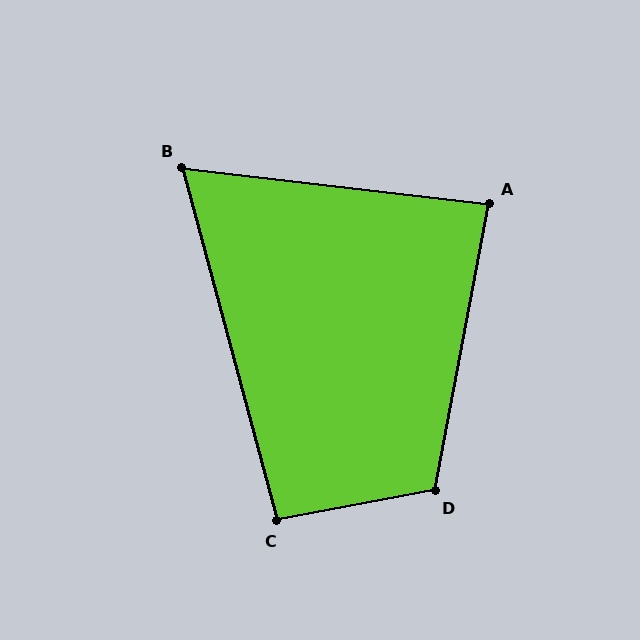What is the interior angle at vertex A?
Approximately 86 degrees (approximately right).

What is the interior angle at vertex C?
Approximately 94 degrees (approximately right).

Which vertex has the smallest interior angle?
B, at approximately 69 degrees.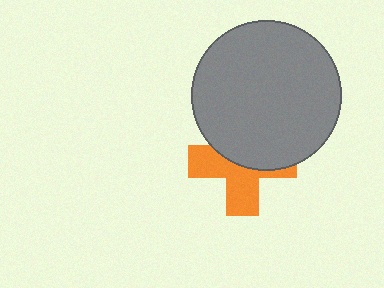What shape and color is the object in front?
The object in front is a gray circle.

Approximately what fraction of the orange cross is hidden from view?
Roughly 49% of the orange cross is hidden behind the gray circle.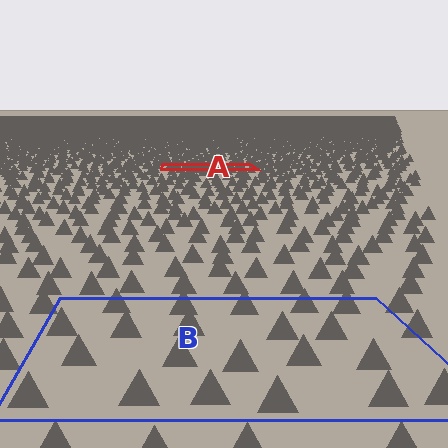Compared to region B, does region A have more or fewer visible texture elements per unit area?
Region A has more texture elements per unit area — they are packed more densely because it is farther away.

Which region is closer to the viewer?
Region B is closer. The texture elements there are larger and more spread out.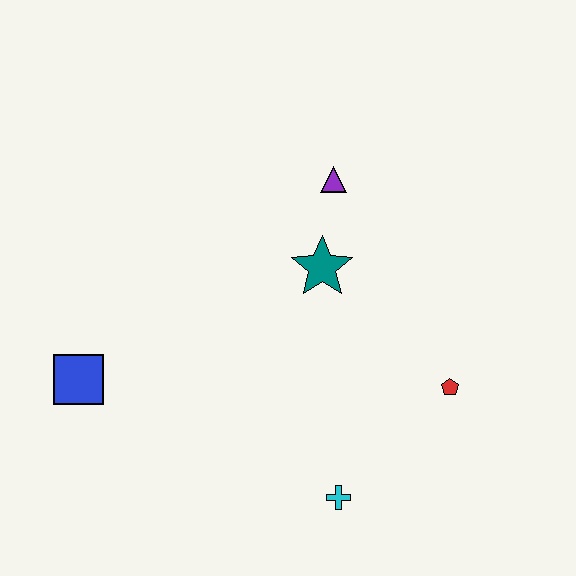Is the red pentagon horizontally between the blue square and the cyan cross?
No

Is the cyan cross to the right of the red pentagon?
No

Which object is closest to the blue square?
The teal star is closest to the blue square.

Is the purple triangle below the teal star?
No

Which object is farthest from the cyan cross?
The purple triangle is farthest from the cyan cross.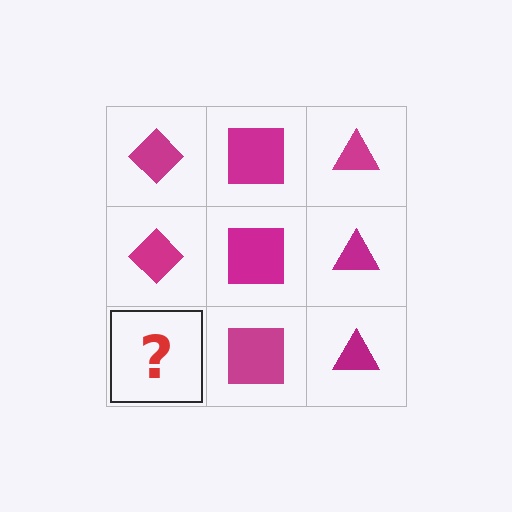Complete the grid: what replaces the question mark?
The question mark should be replaced with a magenta diamond.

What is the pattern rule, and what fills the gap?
The rule is that each column has a consistent shape. The gap should be filled with a magenta diamond.